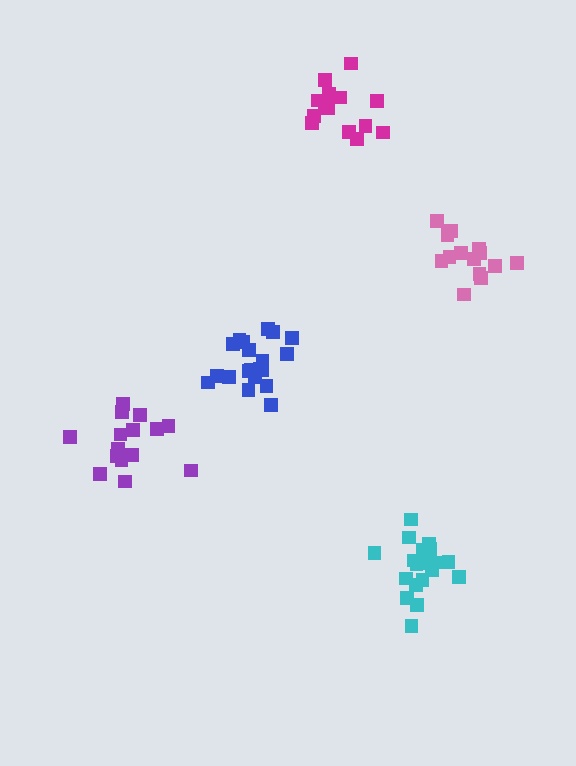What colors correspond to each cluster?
The clusters are colored: cyan, pink, blue, purple, magenta.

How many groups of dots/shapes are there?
There are 5 groups.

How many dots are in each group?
Group 1: 20 dots, Group 2: 14 dots, Group 3: 20 dots, Group 4: 15 dots, Group 5: 14 dots (83 total).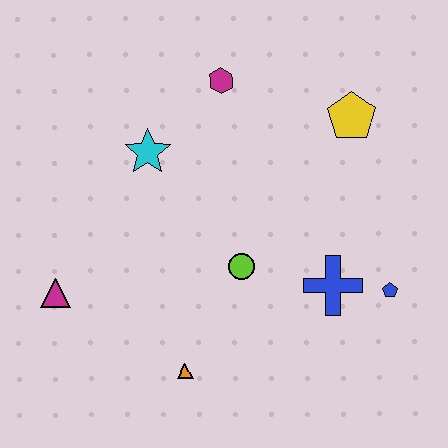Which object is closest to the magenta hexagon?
The cyan star is closest to the magenta hexagon.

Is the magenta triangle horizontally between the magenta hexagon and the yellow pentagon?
No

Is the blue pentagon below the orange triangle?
No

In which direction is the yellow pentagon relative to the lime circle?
The yellow pentagon is above the lime circle.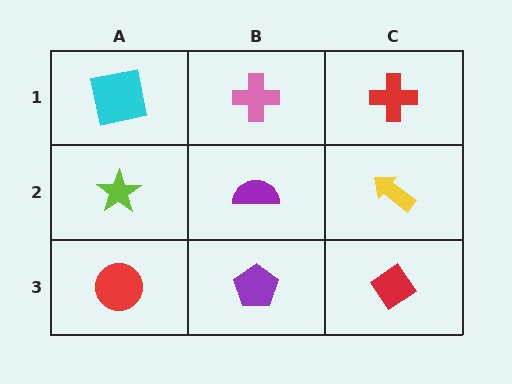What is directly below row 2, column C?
A red diamond.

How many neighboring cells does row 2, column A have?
3.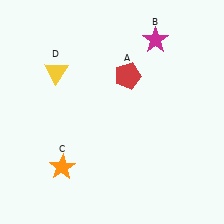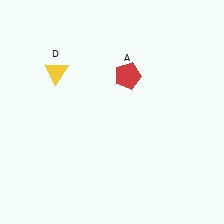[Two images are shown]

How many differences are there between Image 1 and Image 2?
There are 2 differences between the two images.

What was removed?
The magenta star (B), the orange star (C) were removed in Image 2.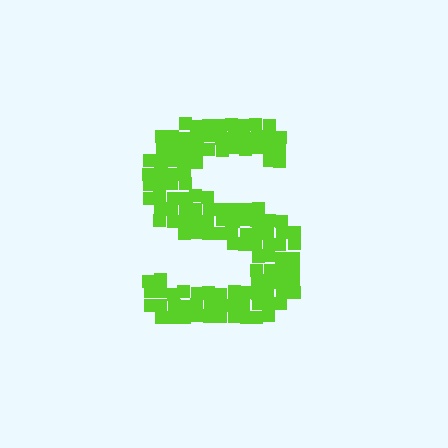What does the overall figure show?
The overall figure shows the letter S.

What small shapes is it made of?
It is made of small squares.